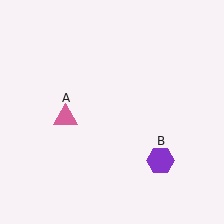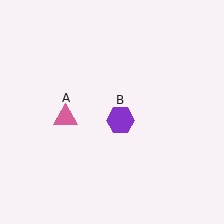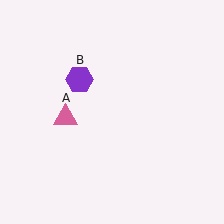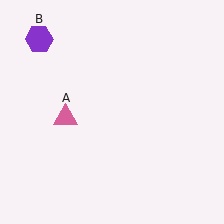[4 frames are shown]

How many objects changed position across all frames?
1 object changed position: purple hexagon (object B).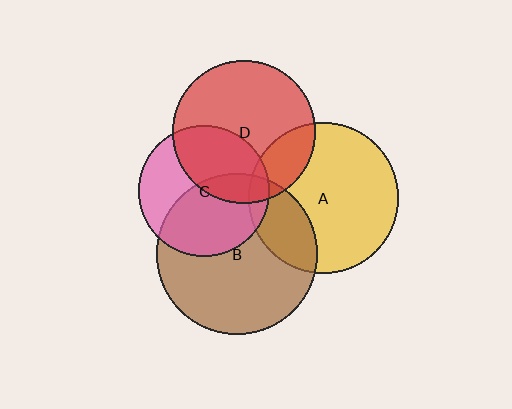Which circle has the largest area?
Circle B (brown).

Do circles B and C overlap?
Yes.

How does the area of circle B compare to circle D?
Approximately 1.3 times.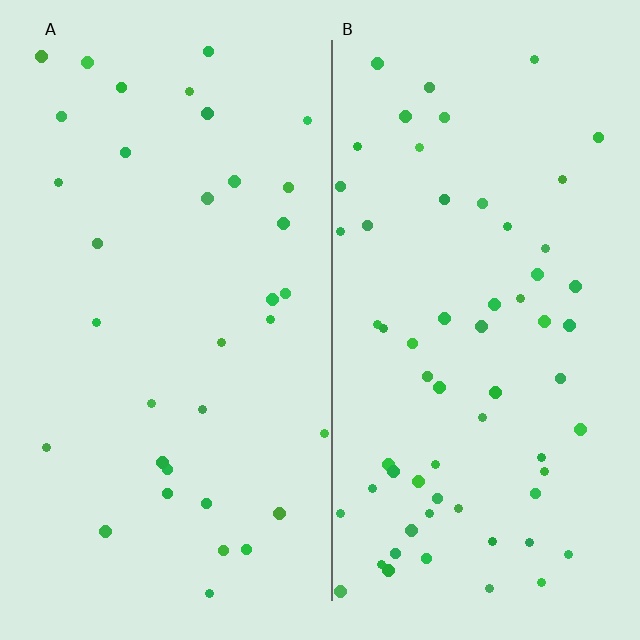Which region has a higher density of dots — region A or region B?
B (the right).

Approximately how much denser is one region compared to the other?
Approximately 1.8× — region B over region A.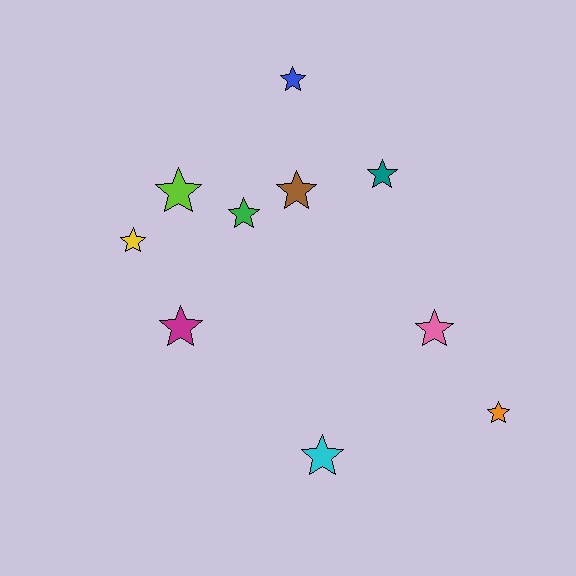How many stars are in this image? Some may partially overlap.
There are 10 stars.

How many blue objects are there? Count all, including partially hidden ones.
There is 1 blue object.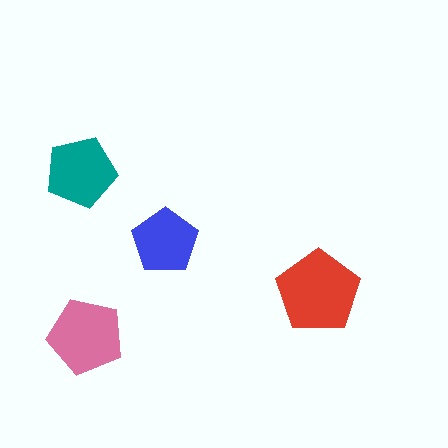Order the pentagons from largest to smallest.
the red one, the pink one, the teal one, the blue one.